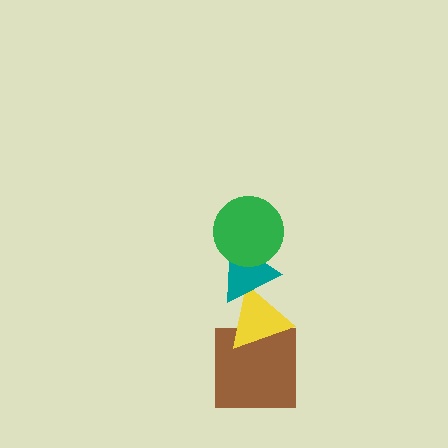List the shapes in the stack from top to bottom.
From top to bottom: the green circle, the teal triangle, the yellow triangle, the brown square.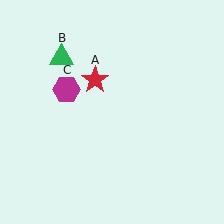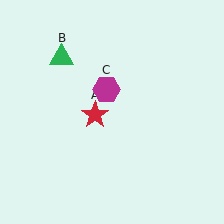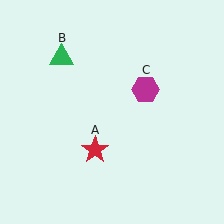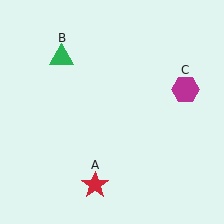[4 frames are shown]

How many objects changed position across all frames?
2 objects changed position: red star (object A), magenta hexagon (object C).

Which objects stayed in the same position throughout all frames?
Green triangle (object B) remained stationary.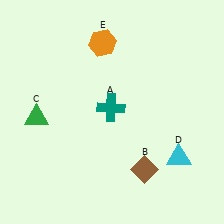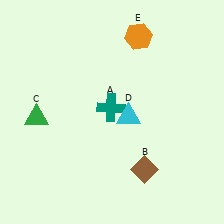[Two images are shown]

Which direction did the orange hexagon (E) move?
The orange hexagon (E) moved right.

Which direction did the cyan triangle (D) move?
The cyan triangle (D) moved left.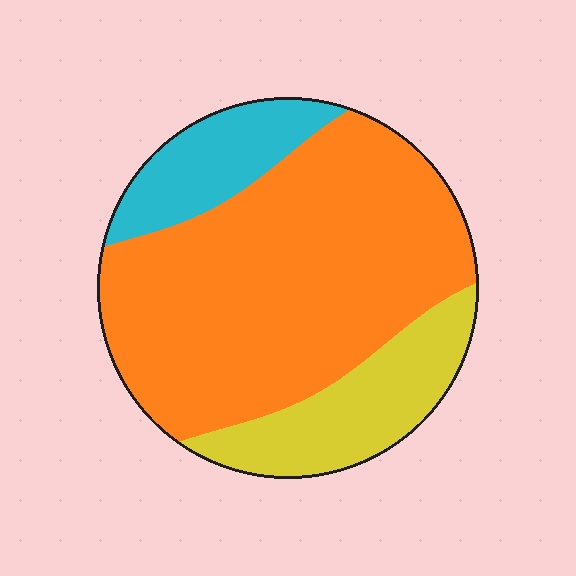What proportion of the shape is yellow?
Yellow covers around 20% of the shape.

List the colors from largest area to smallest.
From largest to smallest: orange, yellow, cyan.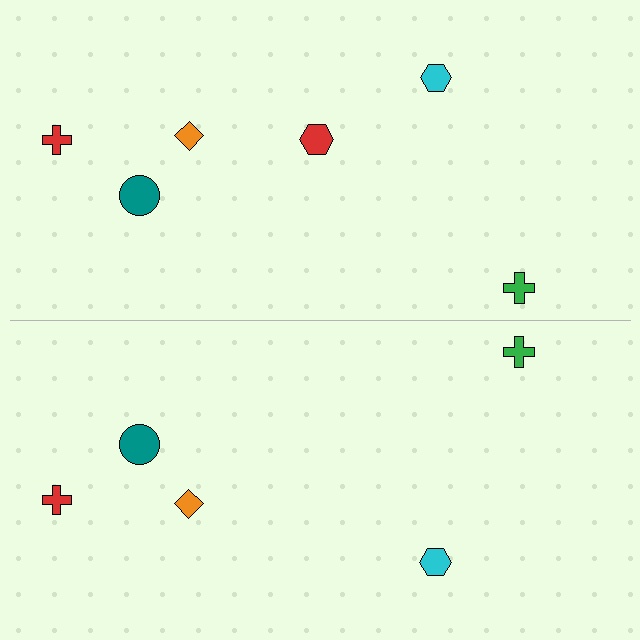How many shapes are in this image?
There are 11 shapes in this image.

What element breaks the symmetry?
A red hexagon is missing from the bottom side.